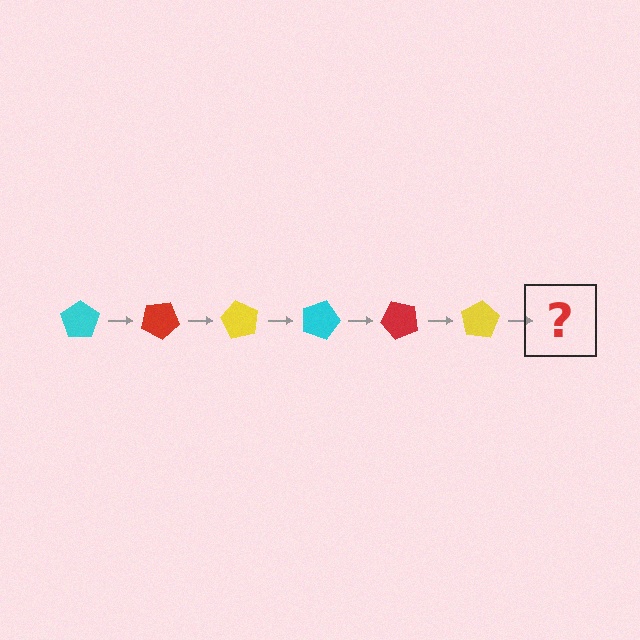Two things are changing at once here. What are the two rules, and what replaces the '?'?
The two rules are that it rotates 30 degrees each step and the color cycles through cyan, red, and yellow. The '?' should be a cyan pentagon, rotated 180 degrees from the start.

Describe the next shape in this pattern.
It should be a cyan pentagon, rotated 180 degrees from the start.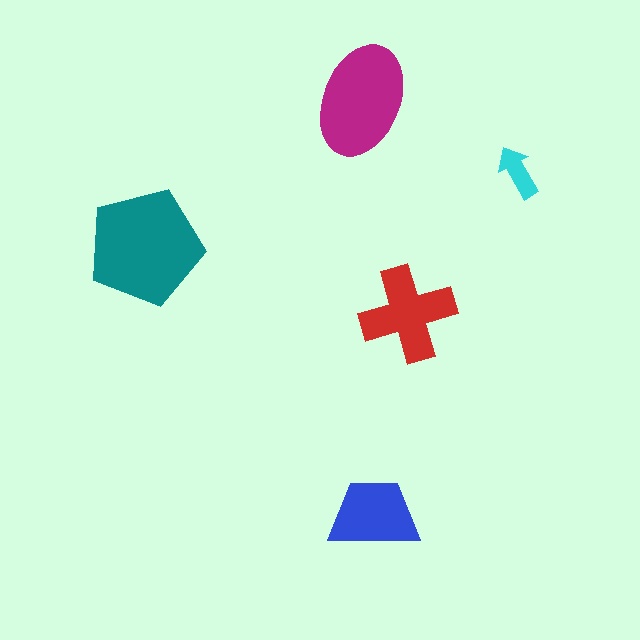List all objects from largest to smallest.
The teal pentagon, the magenta ellipse, the red cross, the blue trapezoid, the cyan arrow.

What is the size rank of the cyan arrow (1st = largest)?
5th.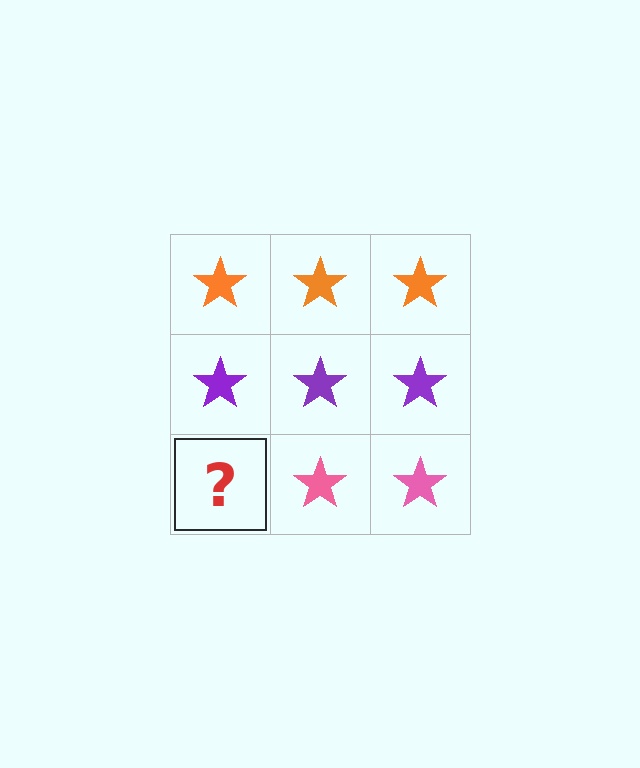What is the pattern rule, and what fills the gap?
The rule is that each row has a consistent color. The gap should be filled with a pink star.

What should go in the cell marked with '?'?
The missing cell should contain a pink star.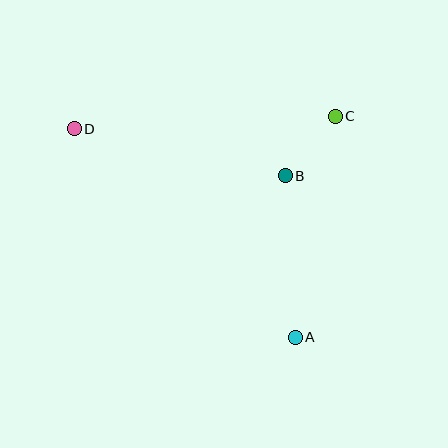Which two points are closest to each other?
Points B and C are closest to each other.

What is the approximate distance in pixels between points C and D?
The distance between C and D is approximately 261 pixels.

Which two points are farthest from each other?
Points A and D are farthest from each other.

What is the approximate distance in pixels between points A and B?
The distance between A and B is approximately 162 pixels.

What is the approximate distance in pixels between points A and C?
The distance between A and C is approximately 225 pixels.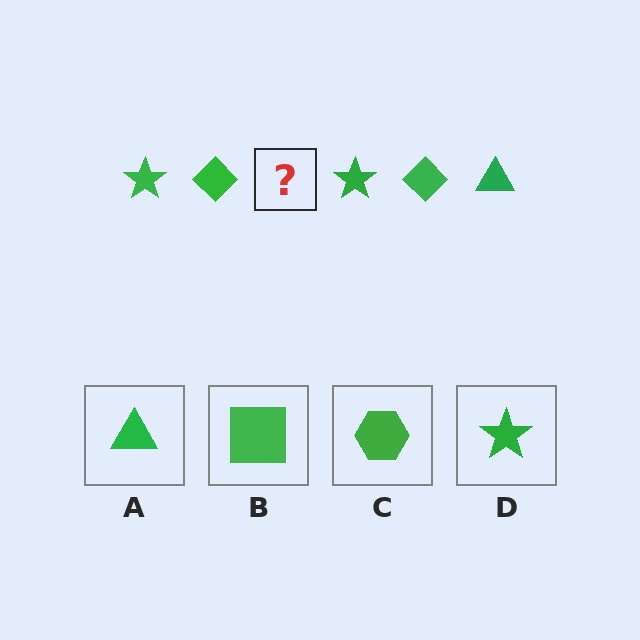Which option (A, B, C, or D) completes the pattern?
A.